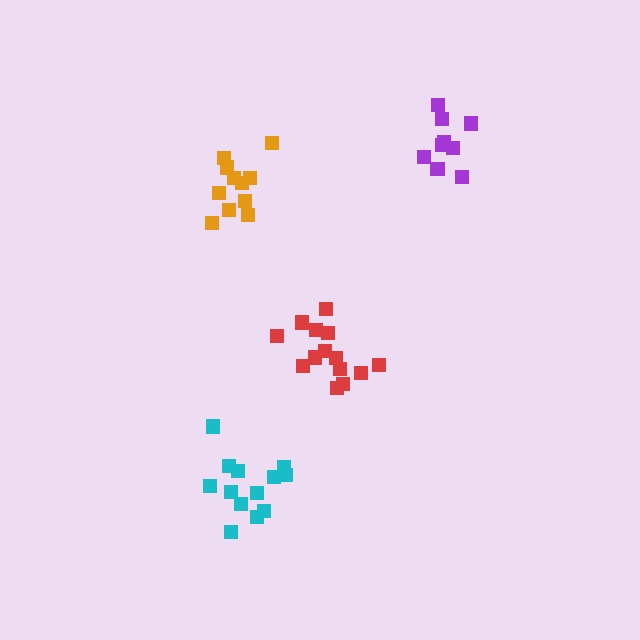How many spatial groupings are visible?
There are 4 spatial groupings.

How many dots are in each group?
Group 1: 11 dots, Group 2: 14 dots, Group 3: 13 dots, Group 4: 9 dots (47 total).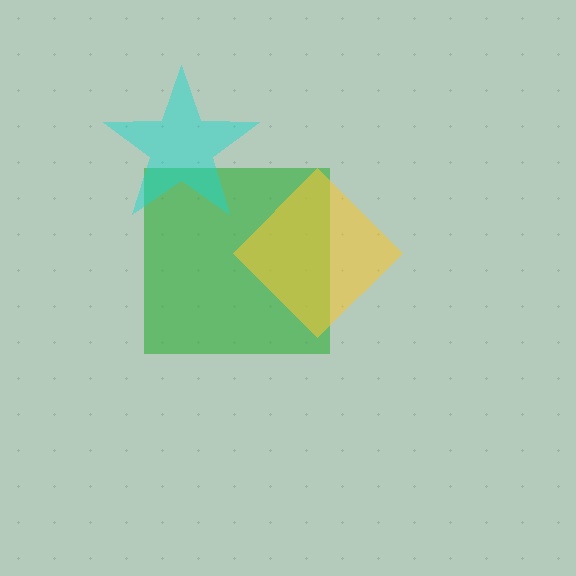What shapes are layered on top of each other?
The layered shapes are: a green square, a yellow diamond, a cyan star.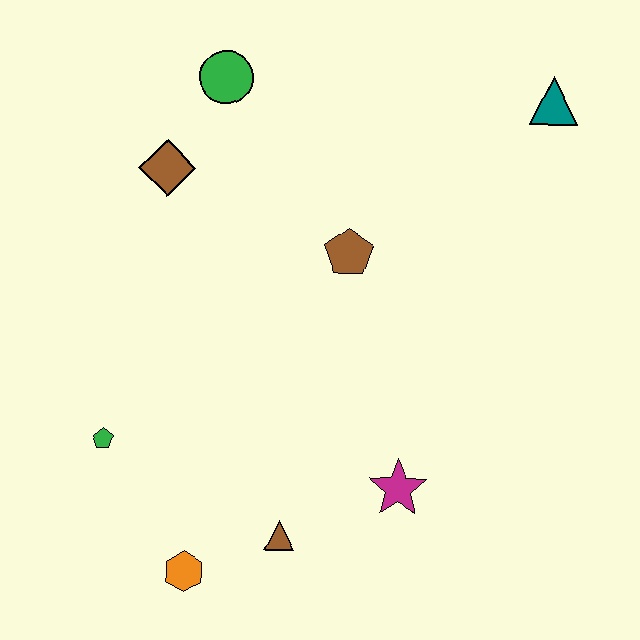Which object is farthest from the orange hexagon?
The teal triangle is farthest from the orange hexagon.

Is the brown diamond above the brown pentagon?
Yes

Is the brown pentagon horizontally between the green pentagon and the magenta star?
Yes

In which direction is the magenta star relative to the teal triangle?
The magenta star is below the teal triangle.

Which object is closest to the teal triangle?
The brown pentagon is closest to the teal triangle.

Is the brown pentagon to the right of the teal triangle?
No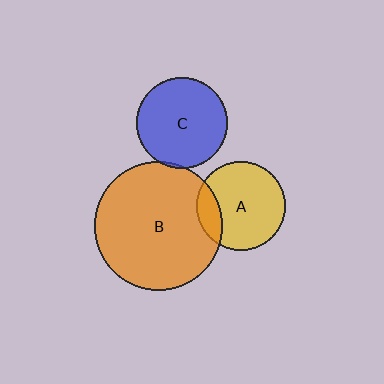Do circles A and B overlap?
Yes.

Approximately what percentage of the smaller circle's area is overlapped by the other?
Approximately 20%.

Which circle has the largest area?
Circle B (orange).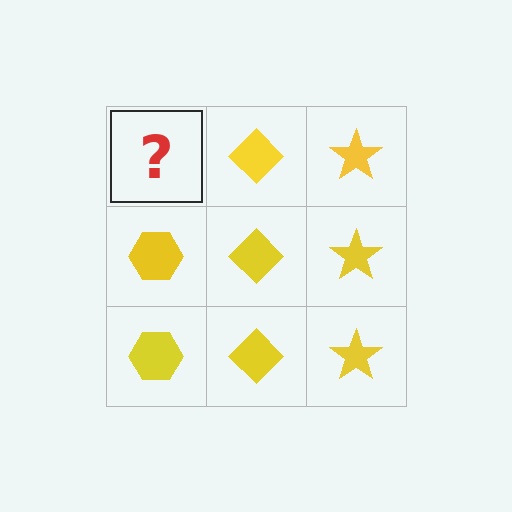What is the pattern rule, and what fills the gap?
The rule is that each column has a consistent shape. The gap should be filled with a yellow hexagon.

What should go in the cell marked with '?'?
The missing cell should contain a yellow hexagon.